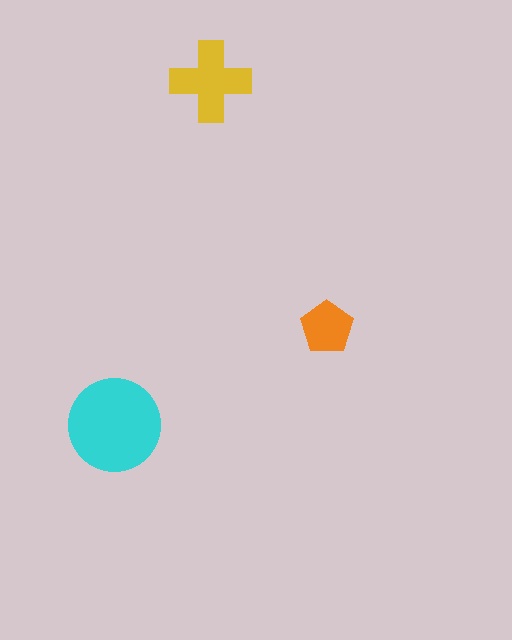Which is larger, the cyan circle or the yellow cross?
The cyan circle.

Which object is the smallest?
The orange pentagon.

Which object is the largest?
The cyan circle.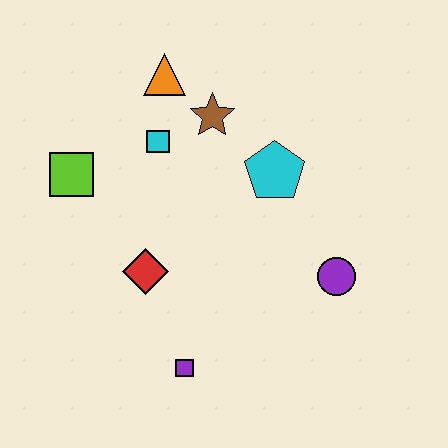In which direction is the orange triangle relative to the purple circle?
The orange triangle is above the purple circle.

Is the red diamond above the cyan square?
No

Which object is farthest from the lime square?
The purple circle is farthest from the lime square.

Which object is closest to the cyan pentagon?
The brown star is closest to the cyan pentagon.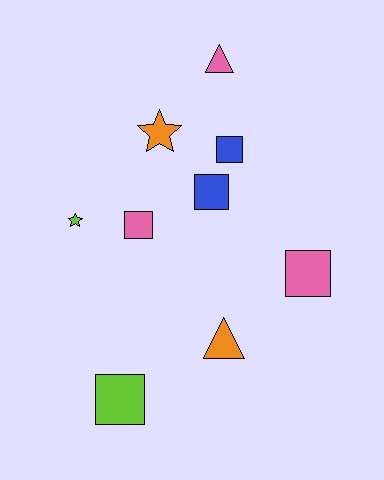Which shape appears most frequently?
Square, with 5 objects.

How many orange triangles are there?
There is 1 orange triangle.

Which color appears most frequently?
Pink, with 3 objects.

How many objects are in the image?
There are 9 objects.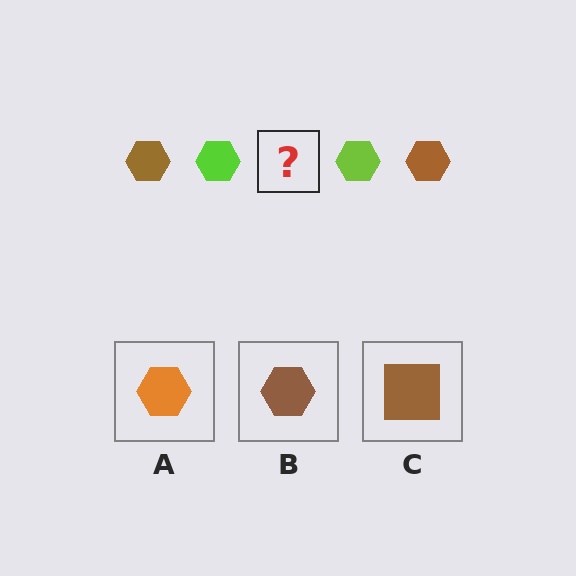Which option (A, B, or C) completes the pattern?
B.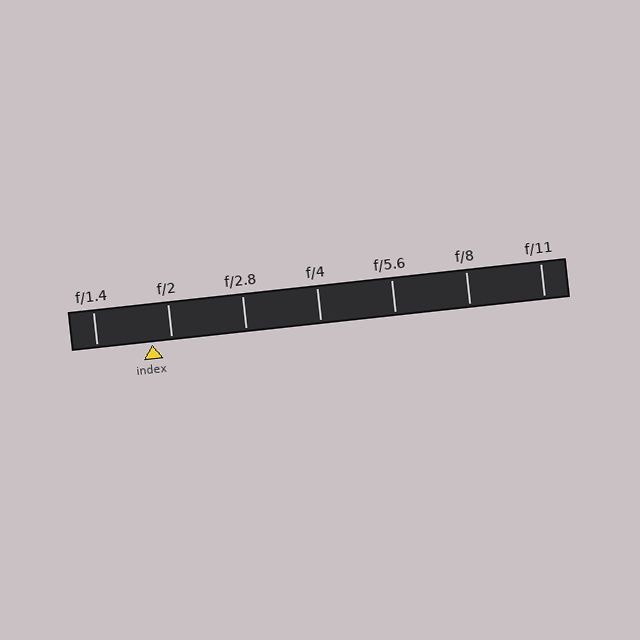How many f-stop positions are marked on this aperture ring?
There are 7 f-stop positions marked.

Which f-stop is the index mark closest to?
The index mark is closest to f/2.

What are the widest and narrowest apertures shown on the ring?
The widest aperture shown is f/1.4 and the narrowest is f/11.